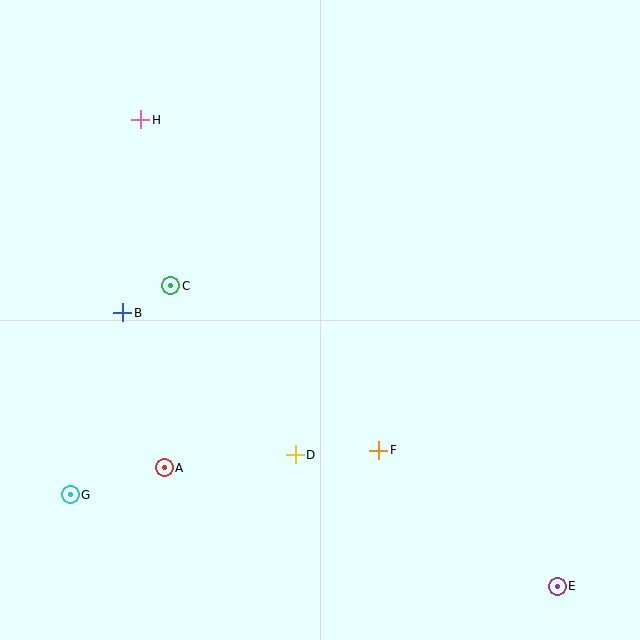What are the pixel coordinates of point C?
Point C is at (171, 286).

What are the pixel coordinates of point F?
Point F is at (379, 450).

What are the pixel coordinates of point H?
Point H is at (141, 120).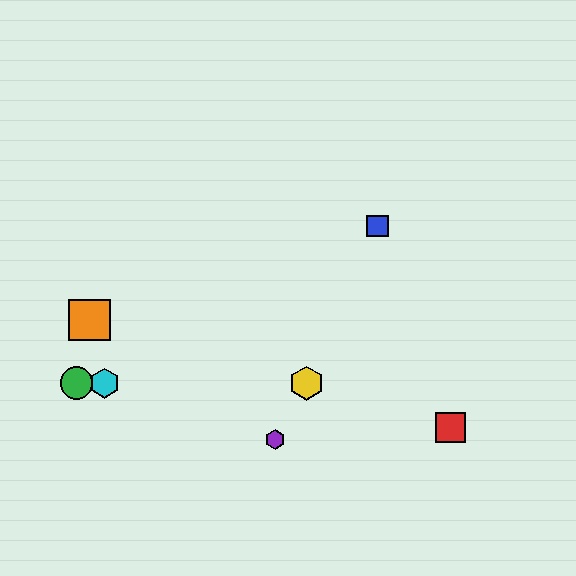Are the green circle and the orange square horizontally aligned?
No, the green circle is at y≈383 and the orange square is at y≈320.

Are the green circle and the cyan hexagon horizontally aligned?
Yes, both are at y≈383.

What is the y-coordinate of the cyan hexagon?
The cyan hexagon is at y≈383.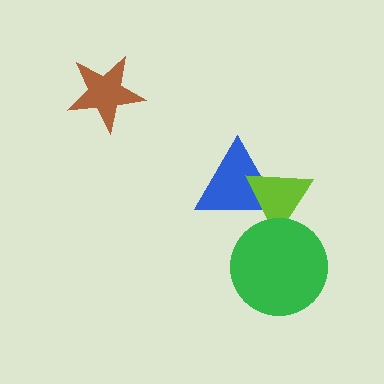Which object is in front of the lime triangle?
The green circle is in front of the lime triangle.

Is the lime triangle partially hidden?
Yes, it is partially covered by another shape.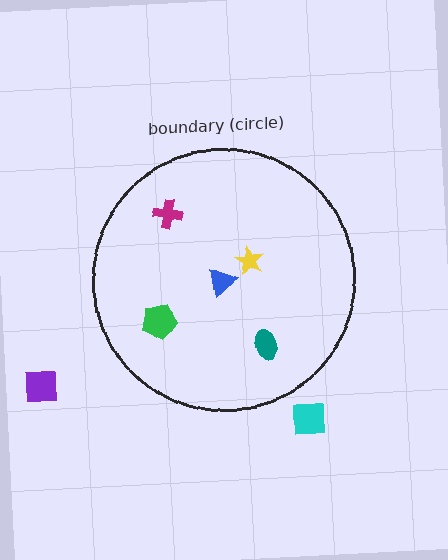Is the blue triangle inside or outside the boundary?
Inside.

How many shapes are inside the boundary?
5 inside, 2 outside.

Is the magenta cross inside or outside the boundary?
Inside.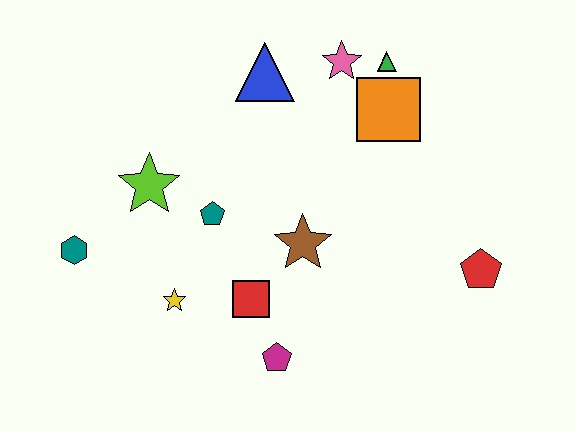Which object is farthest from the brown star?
The teal hexagon is farthest from the brown star.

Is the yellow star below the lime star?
Yes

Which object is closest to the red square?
The magenta pentagon is closest to the red square.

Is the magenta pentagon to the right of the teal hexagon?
Yes